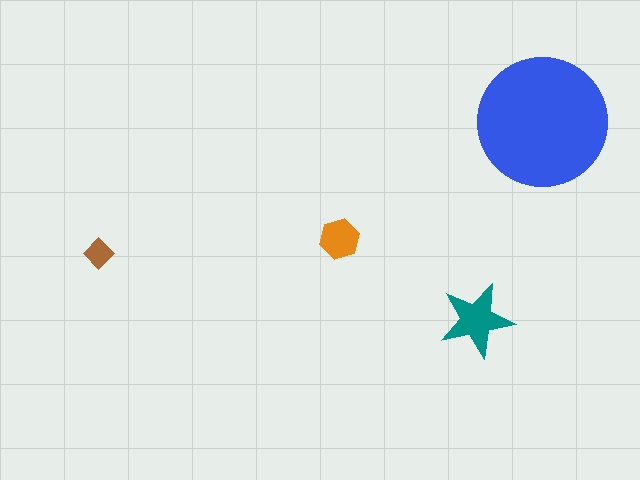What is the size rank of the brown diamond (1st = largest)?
4th.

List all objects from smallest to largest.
The brown diamond, the orange hexagon, the teal star, the blue circle.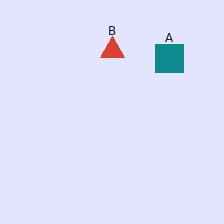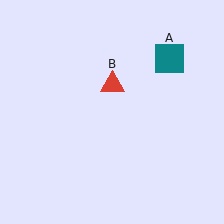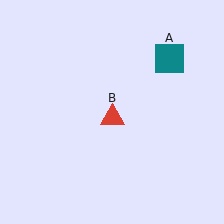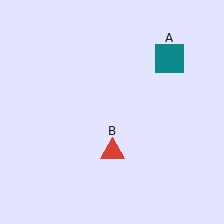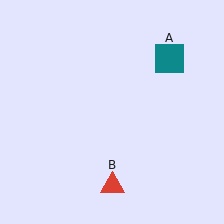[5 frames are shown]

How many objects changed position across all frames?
1 object changed position: red triangle (object B).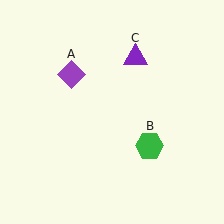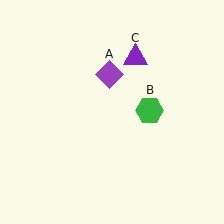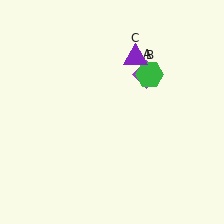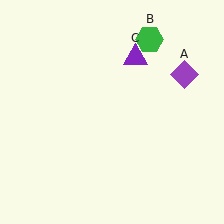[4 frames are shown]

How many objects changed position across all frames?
2 objects changed position: purple diamond (object A), green hexagon (object B).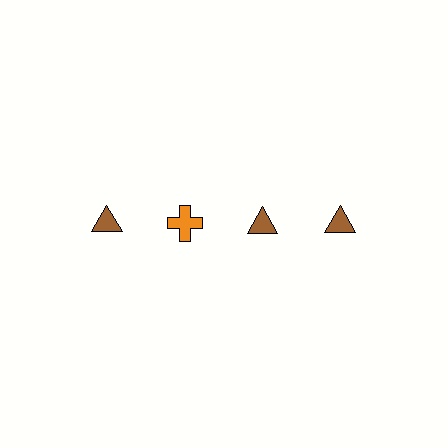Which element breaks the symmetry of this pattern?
The orange cross in the top row, second from left column breaks the symmetry. All other shapes are brown triangles.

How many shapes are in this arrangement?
There are 4 shapes arranged in a grid pattern.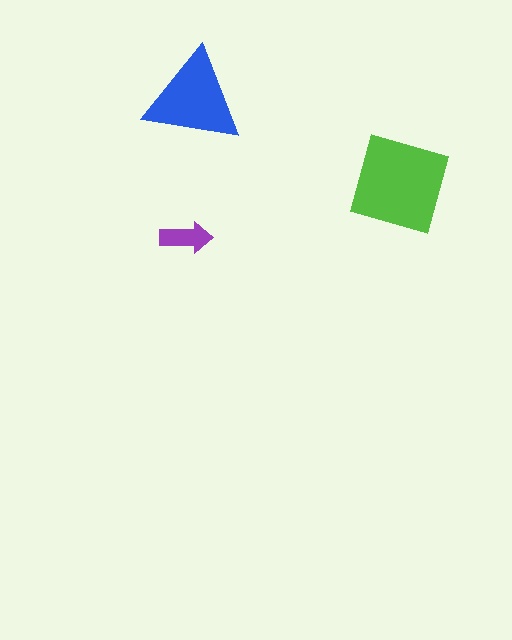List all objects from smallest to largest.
The purple arrow, the blue triangle, the lime square.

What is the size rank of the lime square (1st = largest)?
1st.